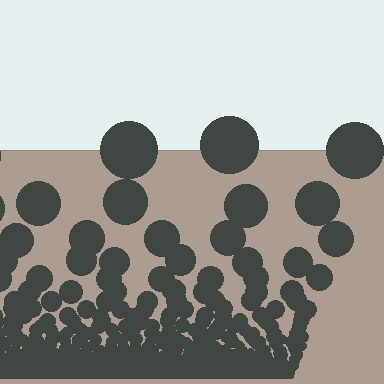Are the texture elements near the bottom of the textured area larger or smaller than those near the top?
Smaller. The gradient is inverted — elements near the bottom are smaller and denser.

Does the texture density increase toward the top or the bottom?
Density increases toward the bottom.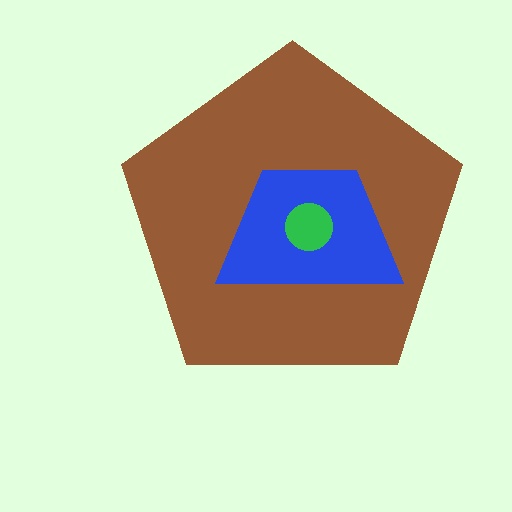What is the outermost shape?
The brown pentagon.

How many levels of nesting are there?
3.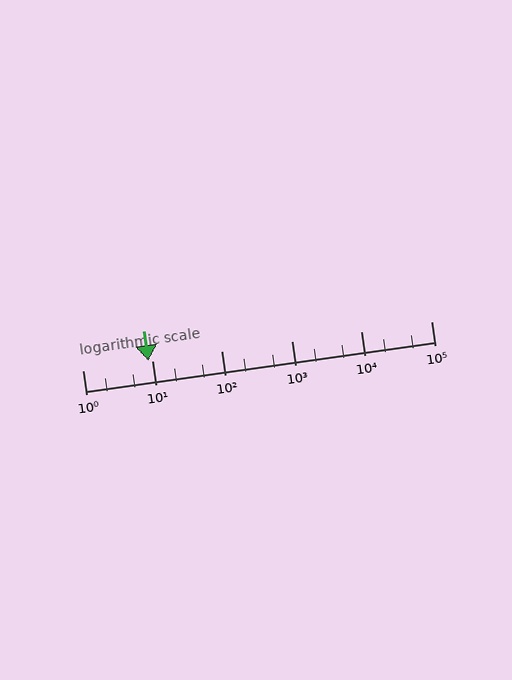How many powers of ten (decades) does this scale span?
The scale spans 5 decades, from 1 to 100000.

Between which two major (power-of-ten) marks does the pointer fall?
The pointer is between 1 and 10.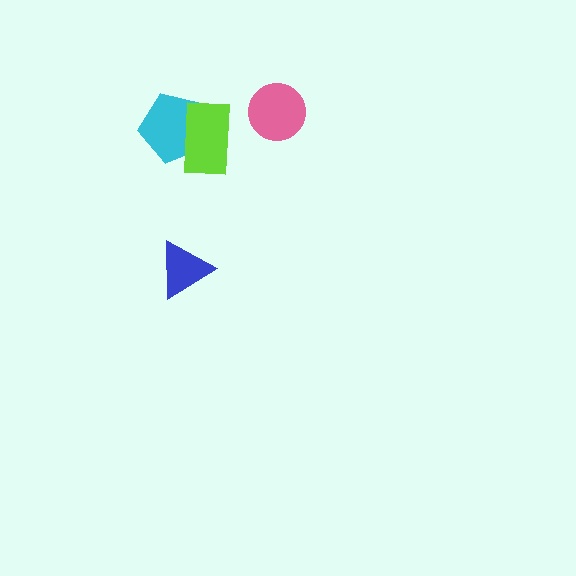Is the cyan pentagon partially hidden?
Yes, it is partially covered by another shape.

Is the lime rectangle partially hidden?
No, no other shape covers it.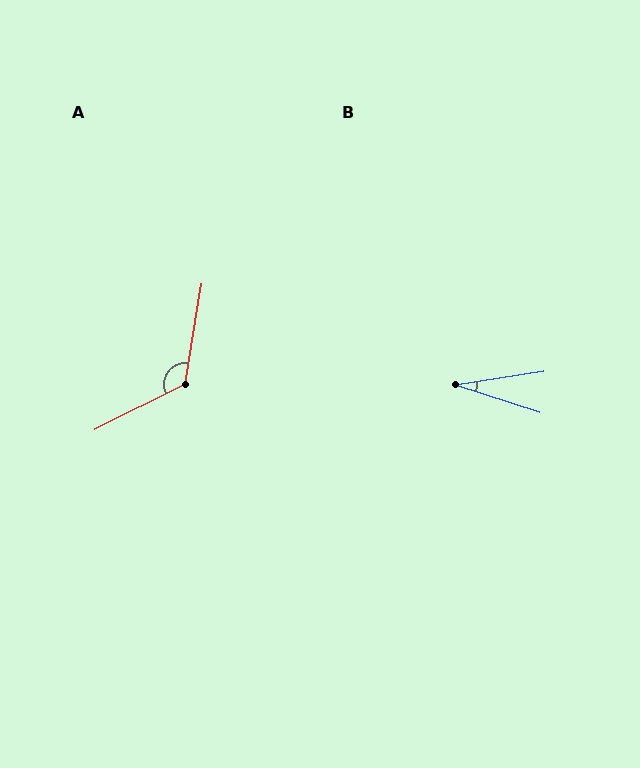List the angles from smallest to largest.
B (27°), A (126°).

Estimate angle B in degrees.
Approximately 27 degrees.